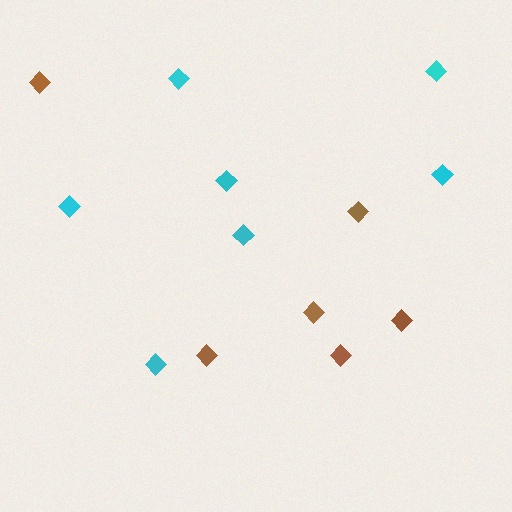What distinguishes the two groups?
There are 2 groups: one group of brown diamonds (6) and one group of cyan diamonds (7).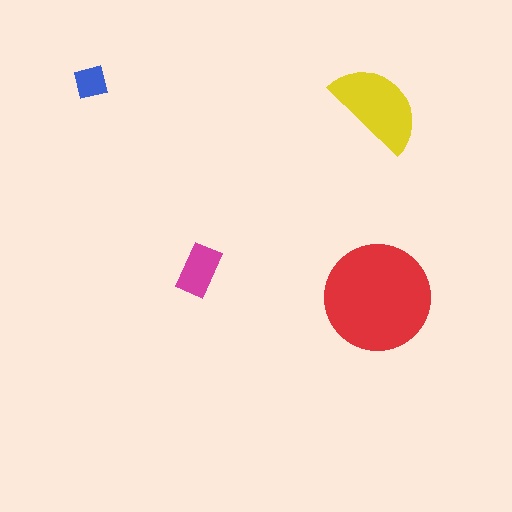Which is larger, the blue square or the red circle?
The red circle.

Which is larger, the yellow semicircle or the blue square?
The yellow semicircle.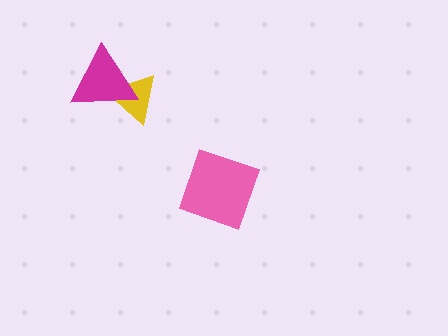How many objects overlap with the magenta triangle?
1 object overlaps with the magenta triangle.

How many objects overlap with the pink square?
0 objects overlap with the pink square.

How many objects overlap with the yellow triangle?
1 object overlaps with the yellow triangle.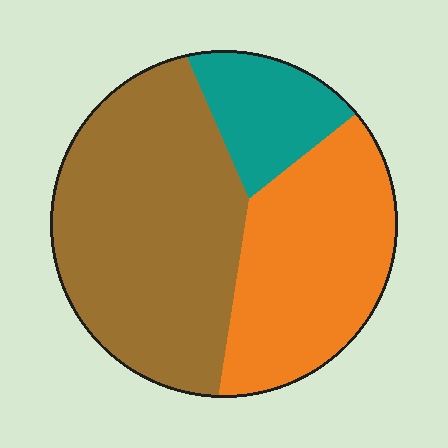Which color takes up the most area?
Brown, at roughly 50%.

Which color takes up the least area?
Teal, at roughly 15%.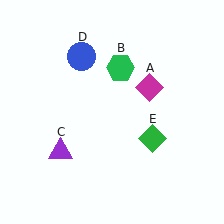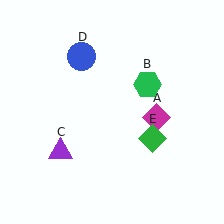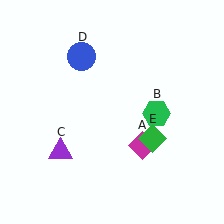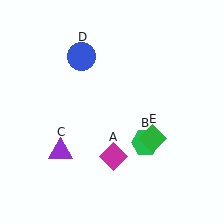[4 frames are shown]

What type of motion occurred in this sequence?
The magenta diamond (object A), green hexagon (object B) rotated clockwise around the center of the scene.